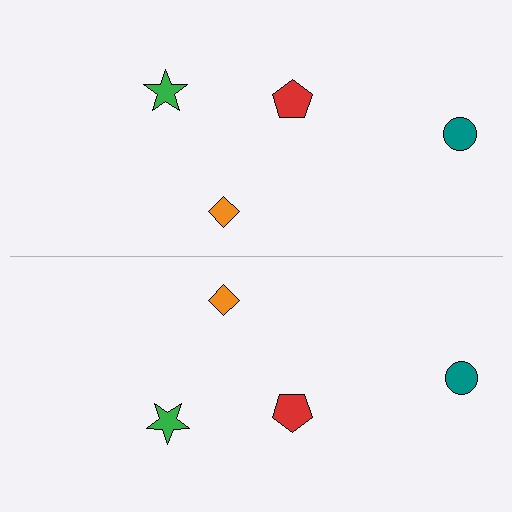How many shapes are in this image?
There are 8 shapes in this image.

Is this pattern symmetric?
Yes, this pattern has bilateral (reflection) symmetry.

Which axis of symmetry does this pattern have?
The pattern has a horizontal axis of symmetry running through the center of the image.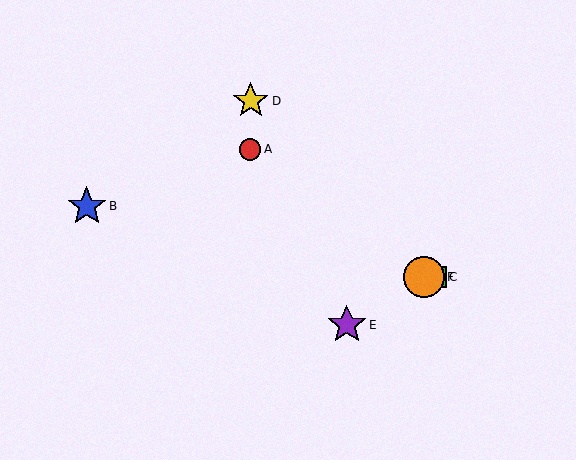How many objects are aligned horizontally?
2 objects (C, F) are aligned horizontally.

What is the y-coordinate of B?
Object B is at y≈206.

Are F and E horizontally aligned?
No, F is at y≈277 and E is at y≈325.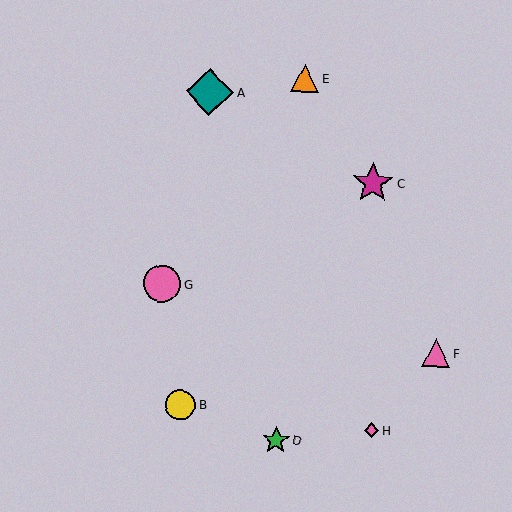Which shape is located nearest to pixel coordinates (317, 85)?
The orange triangle (labeled E) at (305, 78) is nearest to that location.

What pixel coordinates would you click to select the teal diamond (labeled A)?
Click at (210, 92) to select the teal diamond A.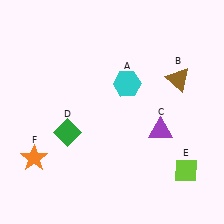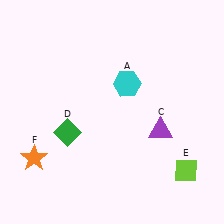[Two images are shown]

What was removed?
The brown triangle (B) was removed in Image 2.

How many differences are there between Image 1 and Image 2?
There is 1 difference between the two images.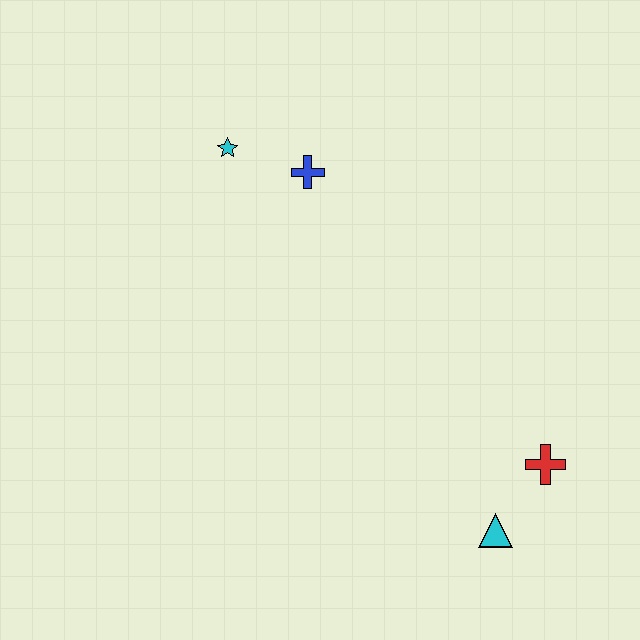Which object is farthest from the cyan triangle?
The cyan star is farthest from the cyan triangle.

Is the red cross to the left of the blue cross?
No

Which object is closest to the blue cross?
The cyan star is closest to the blue cross.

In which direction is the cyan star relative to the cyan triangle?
The cyan star is above the cyan triangle.